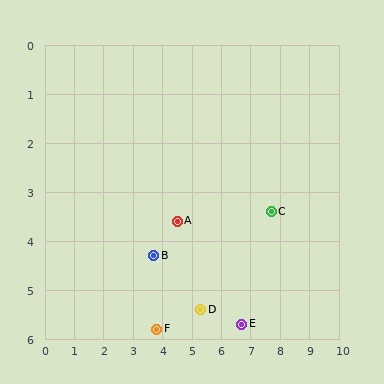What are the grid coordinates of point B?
Point B is at approximately (3.7, 4.3).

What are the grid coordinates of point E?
Point E is at approximately (6.7, 5.7).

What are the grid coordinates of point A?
Point A is at approximately (4.5, 3.6).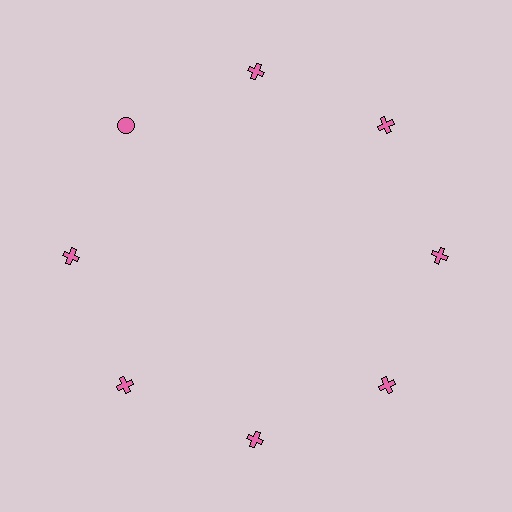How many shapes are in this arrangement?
There are 8 shapes arranged in a ring pattern.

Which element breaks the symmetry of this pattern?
The pink circle at roughly the 10 o'clock position breaks the symmetry. All other shapes are pink crosses.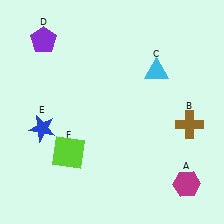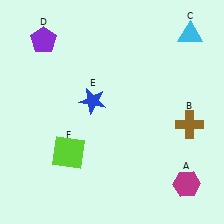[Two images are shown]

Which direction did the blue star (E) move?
The blue star (E) moved right.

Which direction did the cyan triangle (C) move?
The cyan triangle (C) moved up.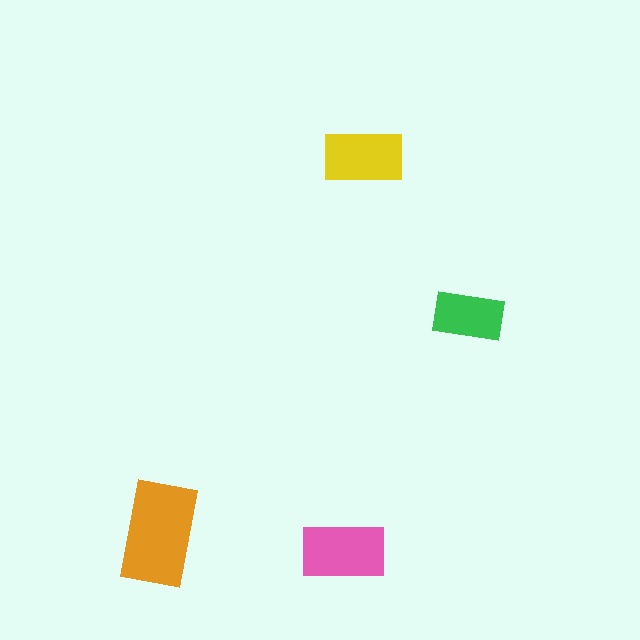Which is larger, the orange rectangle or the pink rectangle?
The orange one.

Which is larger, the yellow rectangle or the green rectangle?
The yellow one.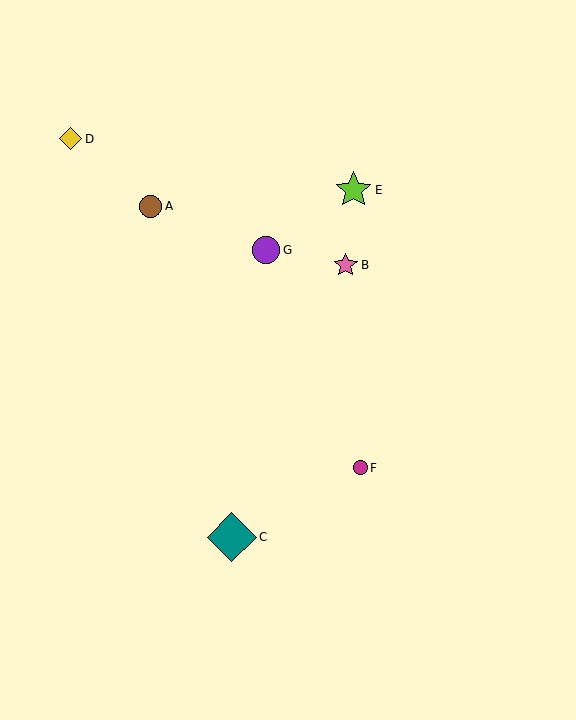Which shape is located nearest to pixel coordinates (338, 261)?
The pink star (labeled B) at (346, 265) is nearest to that location.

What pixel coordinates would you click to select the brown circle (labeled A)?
Click at (151, 206) to select the brown circle A.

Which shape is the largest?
The teal diamond (labeled C) is the largest.